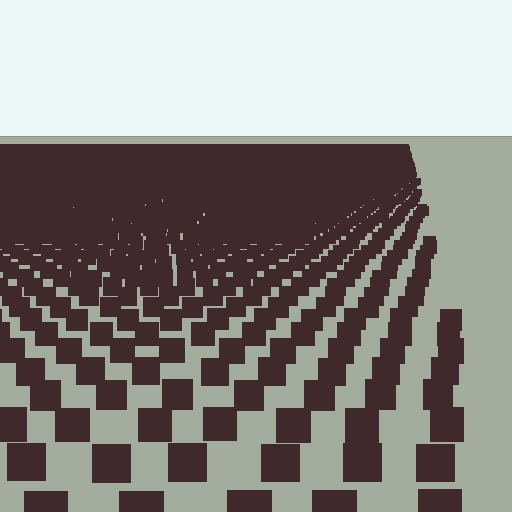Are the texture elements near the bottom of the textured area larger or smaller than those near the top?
Larger. Near the bottom, elements are closer to the viewer and appear at a bigger on-screen size.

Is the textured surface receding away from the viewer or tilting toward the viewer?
The surface is receding away from the viewer. Texture elements get smaller and denser toward the top.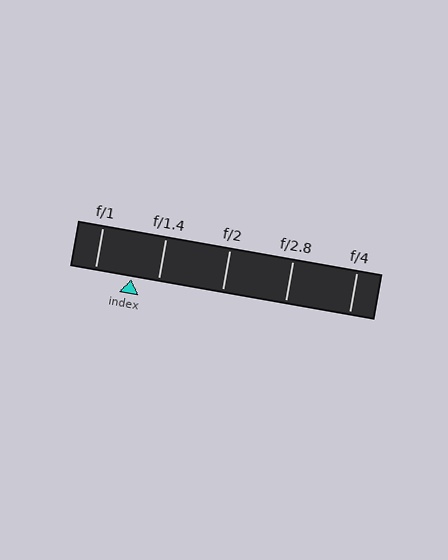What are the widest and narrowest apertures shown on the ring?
The widest aperture shown is f/1 and the narrowest is f/4.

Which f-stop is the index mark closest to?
The index mark is closest to f/1.4.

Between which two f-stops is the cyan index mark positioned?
The index mark is between f/1 and f/1.4.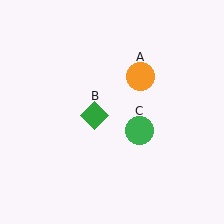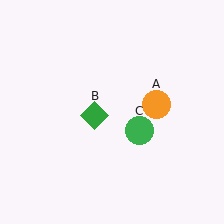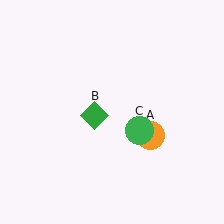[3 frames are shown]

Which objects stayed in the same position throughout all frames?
Green diamond (object B) and green circle (object C) remained stationary.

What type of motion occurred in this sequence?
The orange circle (object A) rotated clockwise around the center of the scene.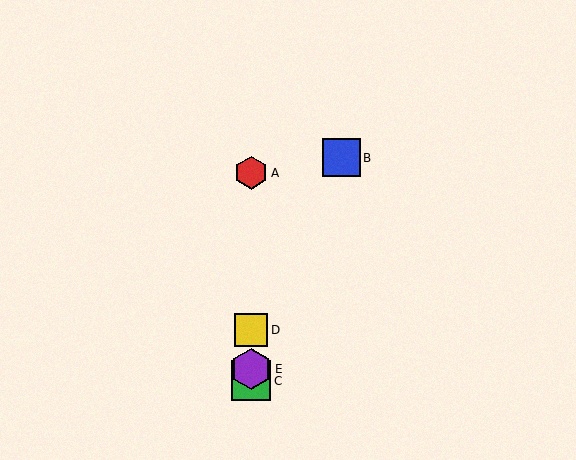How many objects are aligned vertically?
4 objects (A, C, D, E) are aligned vertically.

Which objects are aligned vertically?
Objects A, C, D, E are aligned vertically.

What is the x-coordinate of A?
Object A is at x≈251.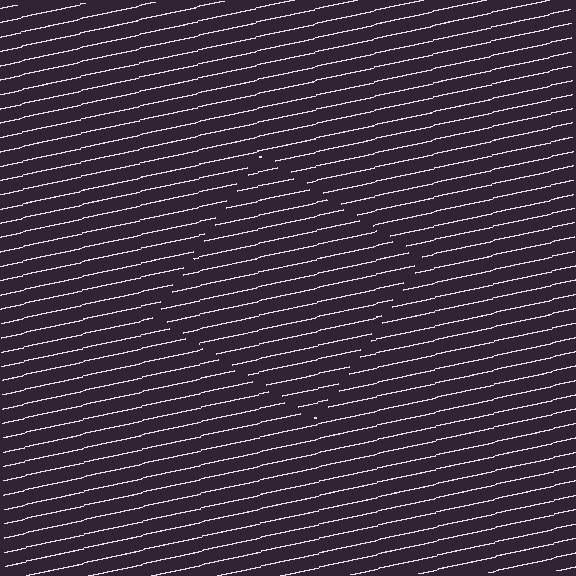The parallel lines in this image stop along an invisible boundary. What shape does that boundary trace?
An illusory square. The interior of the shape contains the same grating, shifted by half a period — the contour is defined by the phase discontinuity where line-ends from the inner and outer gratings abut.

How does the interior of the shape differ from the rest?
The interior of the shape contains the same grating, shifted by half a period — the contour is defined by the phase discontinuity where line-ends from the inner and outer gratings abut.